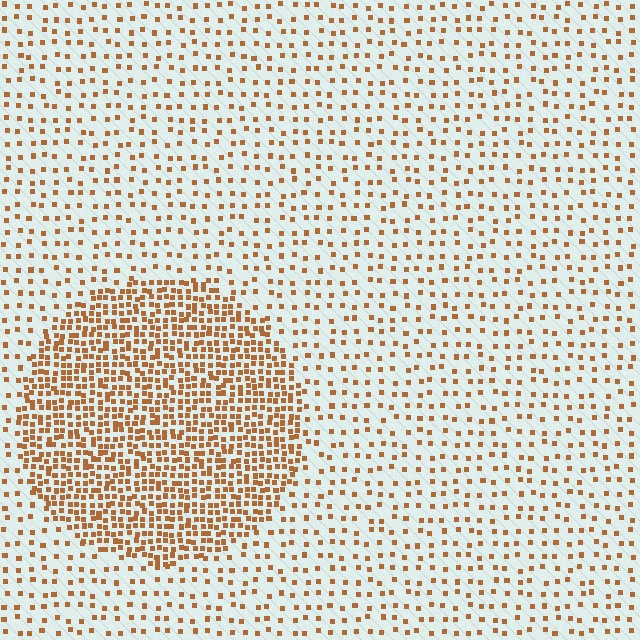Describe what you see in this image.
The image contains small brown elements arranged at two different densities. A circle-shaped region is visible where the elements are more densely packed than the surrounding area.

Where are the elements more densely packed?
The elements are more densely packed inside the circle boundary.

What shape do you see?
I see a circle.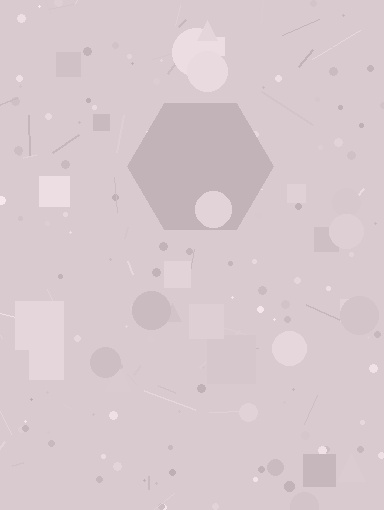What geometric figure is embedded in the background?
A hexagon is embedded in the background.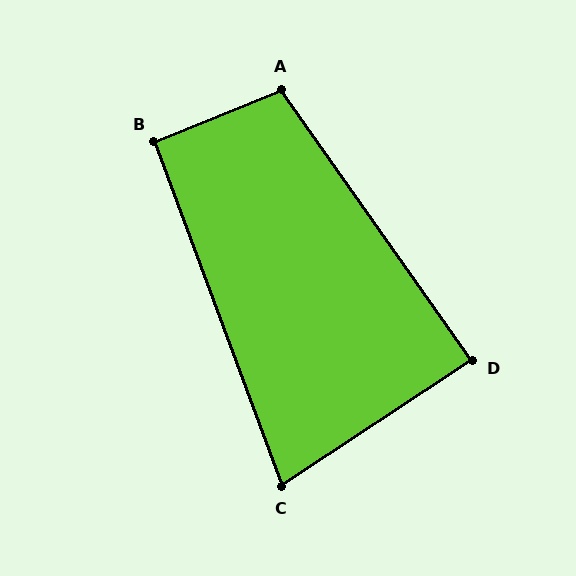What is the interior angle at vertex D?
Approximately 88 degrees (approximately right).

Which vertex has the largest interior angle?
A, at approximately 103 degrees.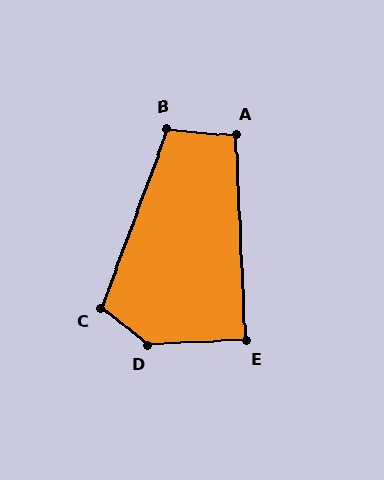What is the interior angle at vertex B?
Approximately 105 degrees (obtuse).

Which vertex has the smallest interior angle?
E, at approximately 90 degrees.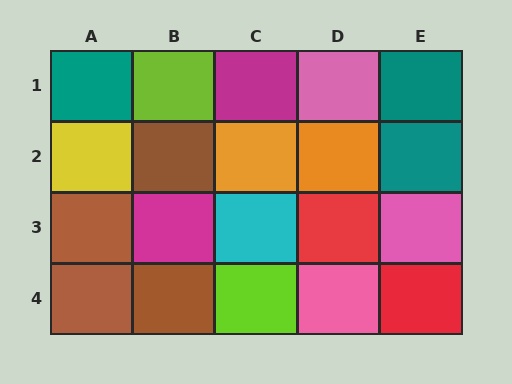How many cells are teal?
3 cells are teal.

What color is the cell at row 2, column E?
Teal.